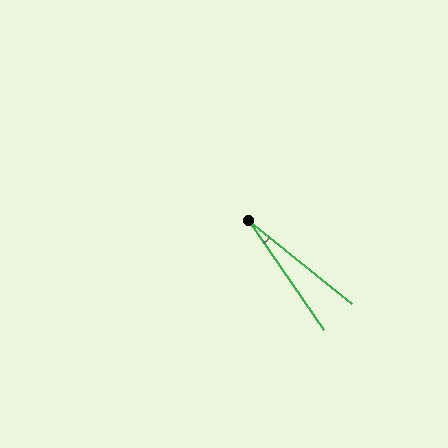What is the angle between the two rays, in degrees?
Approximately 17 degrees.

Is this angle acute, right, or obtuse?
It is acute.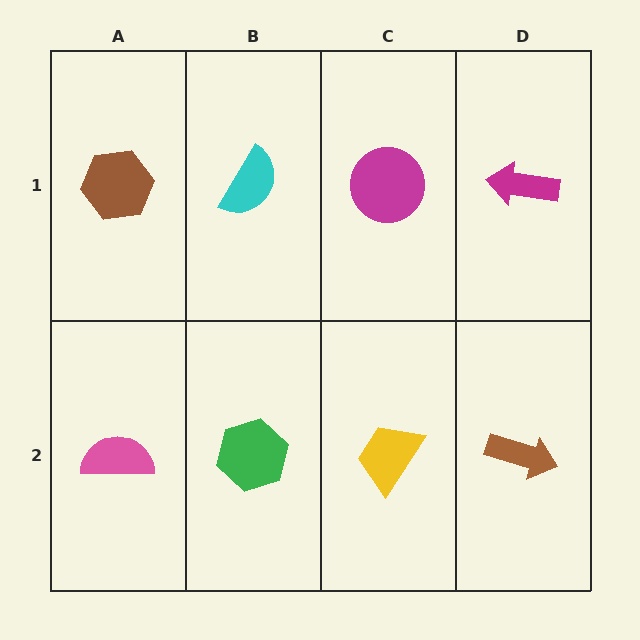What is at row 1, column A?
A brown hexagon.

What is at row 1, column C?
A magenta circle.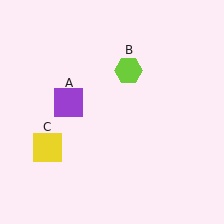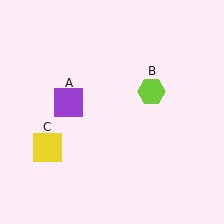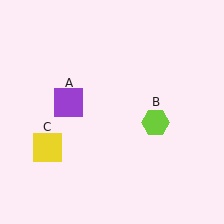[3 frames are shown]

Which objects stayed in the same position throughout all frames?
Purple square (object A) and yellow square (object C) remained stationary.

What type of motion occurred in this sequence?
The lime hexagon (object B) rotated clockwise around the center of the scene.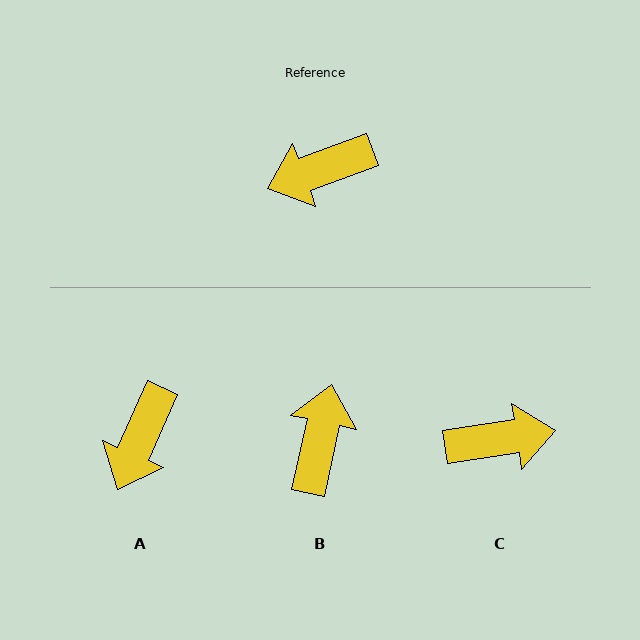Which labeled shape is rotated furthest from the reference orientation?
C, about 168 degrees away.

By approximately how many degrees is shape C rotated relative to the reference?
Approximately 168 degrees counter-clockwise.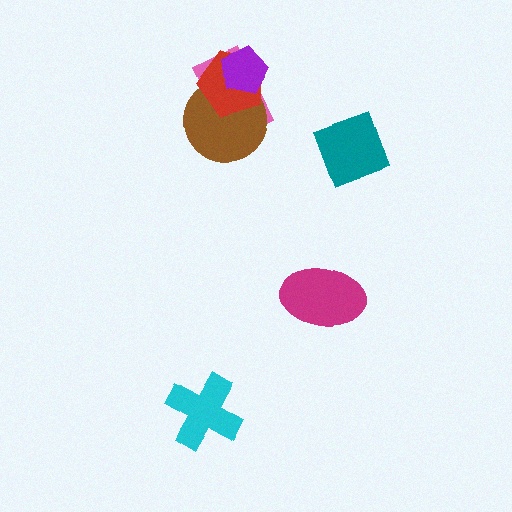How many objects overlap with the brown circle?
3 objects overlap with the brown circle.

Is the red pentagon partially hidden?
Yes, it is partially covered by another shape.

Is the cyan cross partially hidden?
No, no other shape covers it.